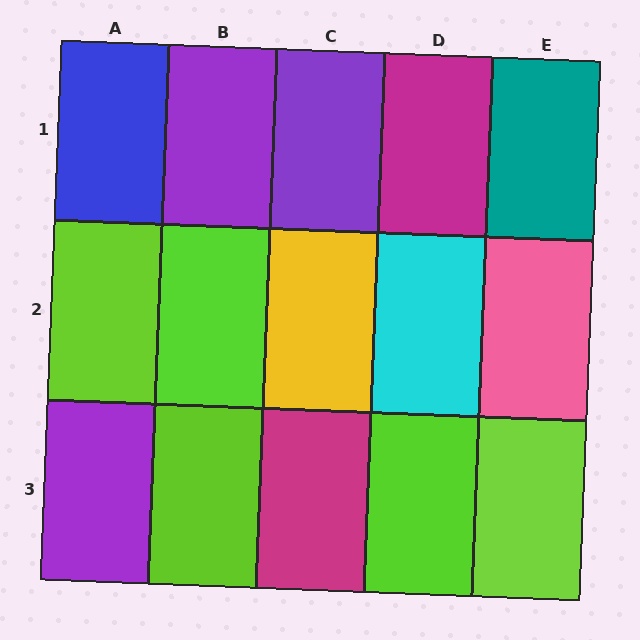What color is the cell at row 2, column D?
Cyan.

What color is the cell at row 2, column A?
Lime.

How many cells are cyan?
1 cell is cyan.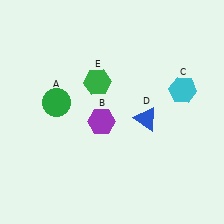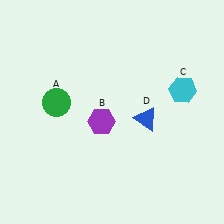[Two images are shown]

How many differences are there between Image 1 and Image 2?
There is 1 difference between the two images.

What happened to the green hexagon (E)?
The green hexagon (E) was removed in Image 2. It was in the top-left area of Image 1.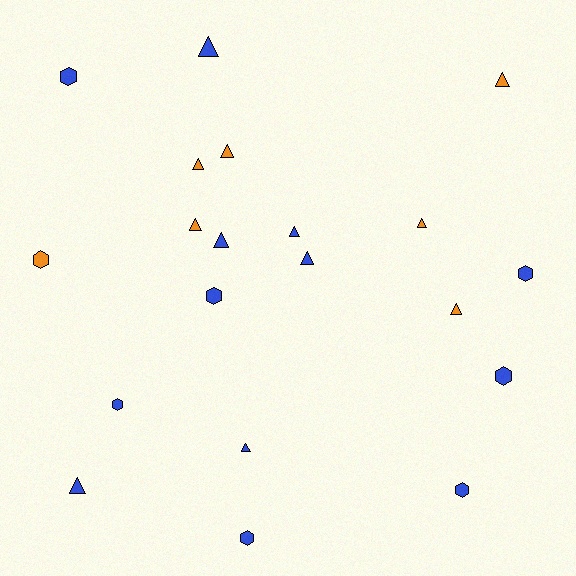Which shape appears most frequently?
Triangle, with 12 objects.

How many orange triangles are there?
There are 6 orange triangles.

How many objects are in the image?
There are 20 objects.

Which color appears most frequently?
Blue, with 13 objects.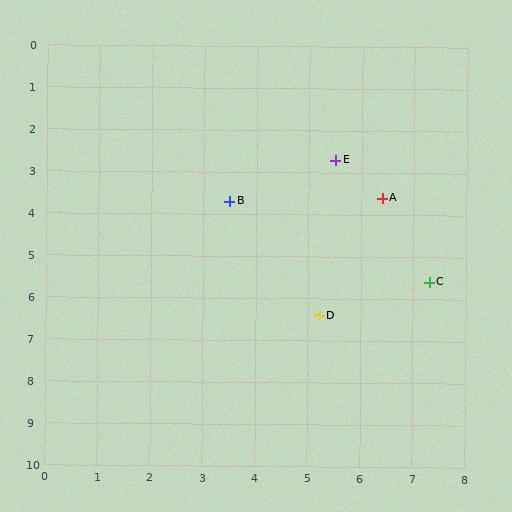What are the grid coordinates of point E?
Point E is at approximately (5.5, 2.7).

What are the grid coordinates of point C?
Point C is at approximately (7.3, 5.6).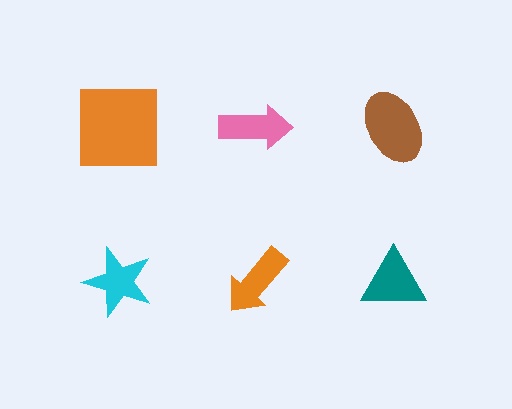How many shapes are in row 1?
3 shapes.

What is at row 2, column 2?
An orange arrow.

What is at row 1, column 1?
An orange square.